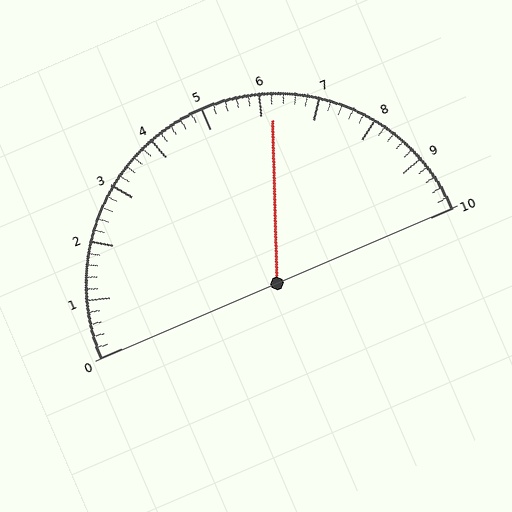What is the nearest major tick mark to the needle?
The nearest major tick mark is 6.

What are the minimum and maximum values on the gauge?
The gauge ranges from 0 to 10.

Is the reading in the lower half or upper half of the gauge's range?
The reading is in the upper half of the range (0 to 10).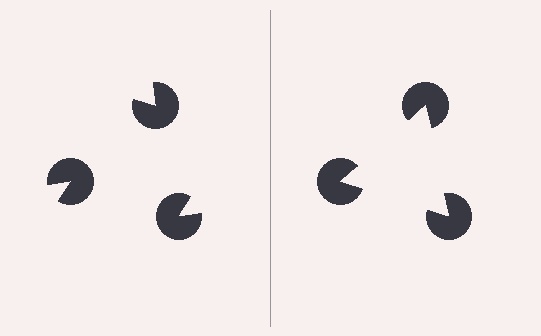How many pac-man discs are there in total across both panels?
6 — 3 on each side.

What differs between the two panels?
The pac-man discs are positioned identically on both sides; only the wedge orientations differ. On the right they align to a triangle; on the left they are misaligned.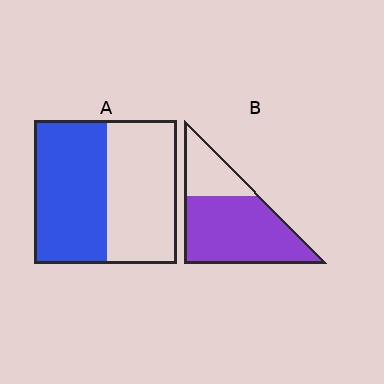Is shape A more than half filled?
Roughly half.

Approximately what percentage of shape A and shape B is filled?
A is approximately 50% and B is approximately 70%.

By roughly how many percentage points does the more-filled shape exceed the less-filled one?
By roughly 20 percentage points (B over A).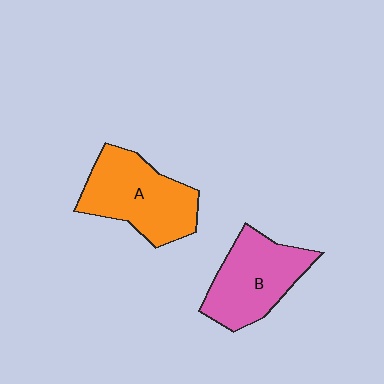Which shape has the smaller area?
Shape B (pink).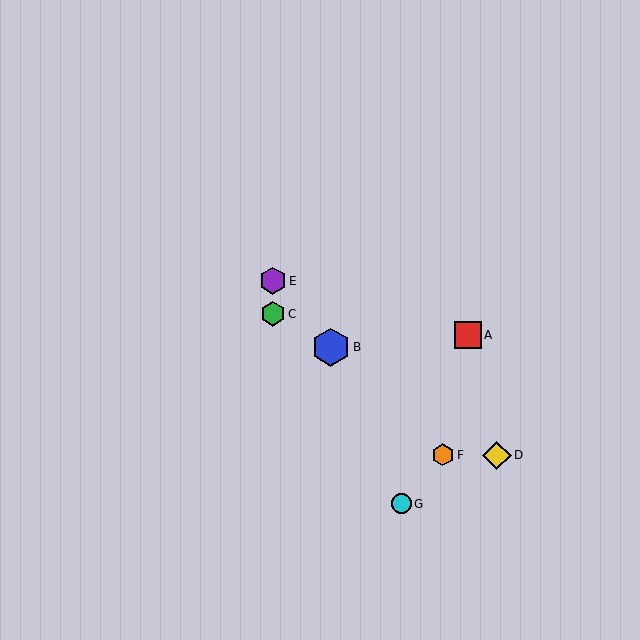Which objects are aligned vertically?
Objects C, E are aligned vertically.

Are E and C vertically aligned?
Yes, both are at x≈273.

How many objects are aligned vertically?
2 objects (C, E) are aligned vertically.